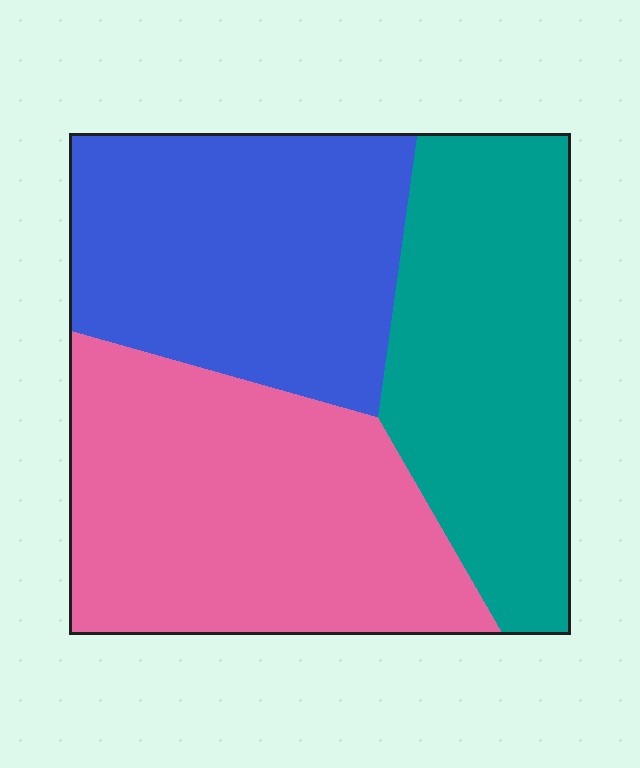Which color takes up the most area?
Pink, at roughly 35%.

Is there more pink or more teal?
Pink.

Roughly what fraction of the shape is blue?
Blue covers around 30% of the shape.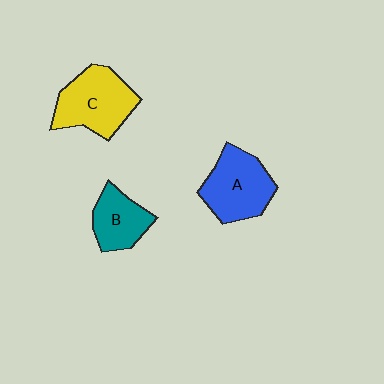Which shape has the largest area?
Shape C (yellow).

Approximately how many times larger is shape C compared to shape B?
Approximately 1.5 times.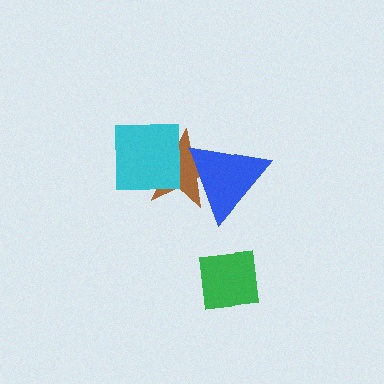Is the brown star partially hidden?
Yes, it is partially covered by another shape.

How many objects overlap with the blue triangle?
1 object overlaps with the blue triangle.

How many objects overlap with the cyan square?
1 object overlaps with the cyan square.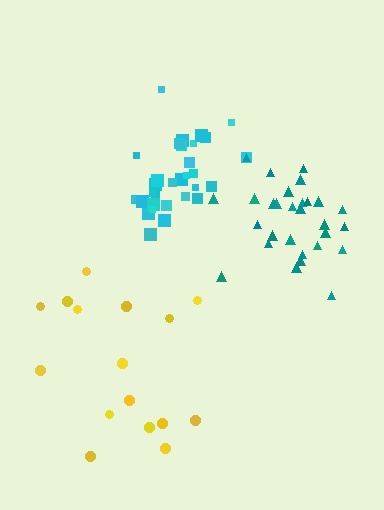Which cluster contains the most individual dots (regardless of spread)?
Cyan (31).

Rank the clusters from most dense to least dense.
cyan, teal, yellow.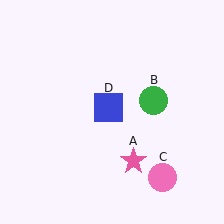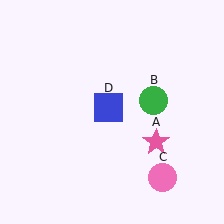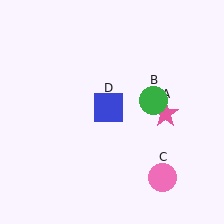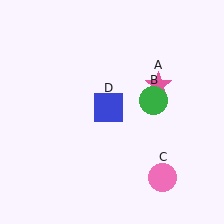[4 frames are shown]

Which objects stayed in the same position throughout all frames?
Green circle (object B) and pink circle (object C) and blue square (object D) remained stationary.